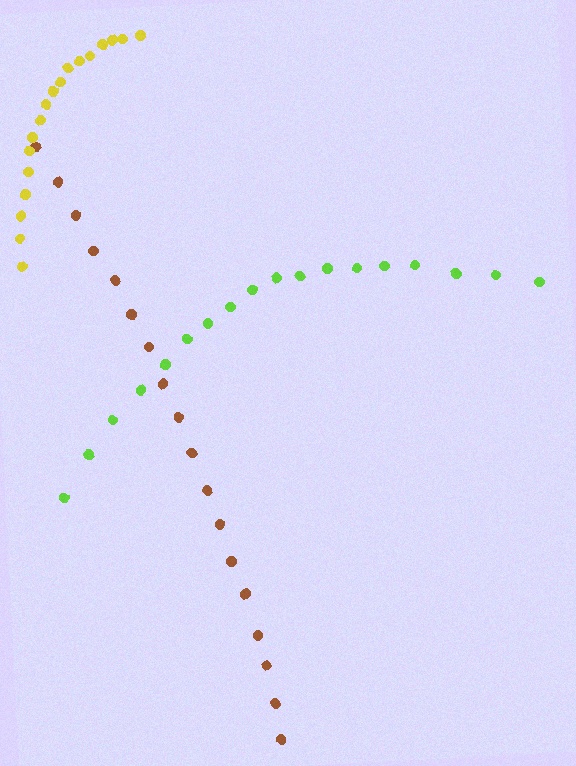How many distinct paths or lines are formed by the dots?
There are 3 distinct paths.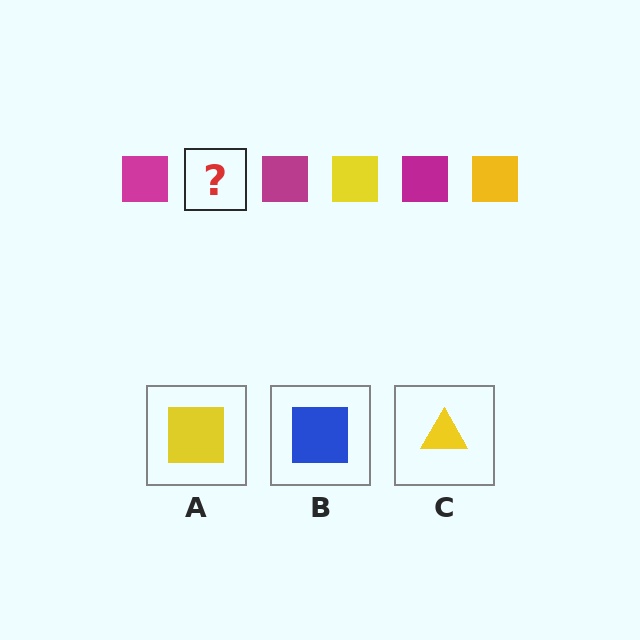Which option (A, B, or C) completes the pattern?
A.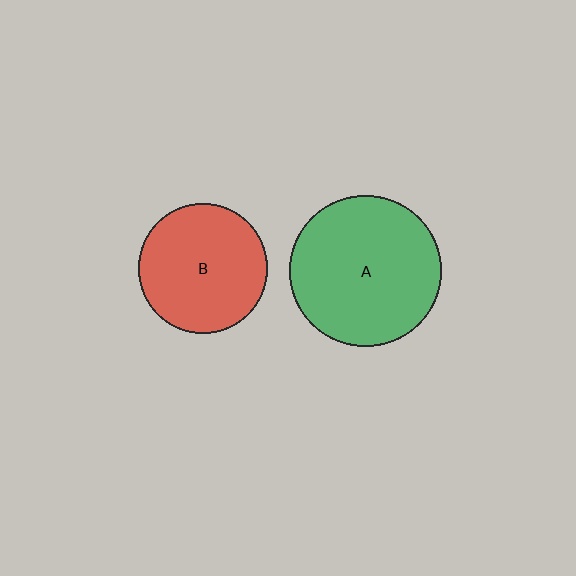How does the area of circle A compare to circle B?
Approximately 1.4 times.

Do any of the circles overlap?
No, none of the circles overlap.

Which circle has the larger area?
Circle A (green).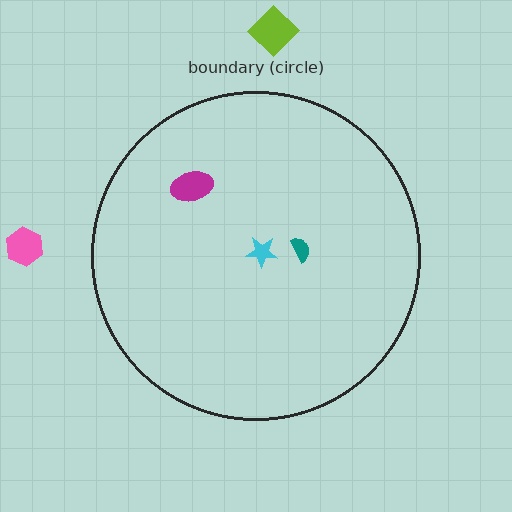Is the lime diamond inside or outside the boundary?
Outside.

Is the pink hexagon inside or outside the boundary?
Outside.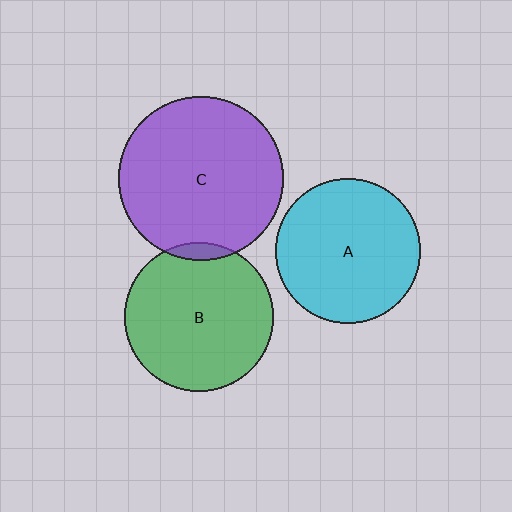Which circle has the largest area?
Circle C (purple).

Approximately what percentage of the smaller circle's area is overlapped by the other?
Approximately 5%.